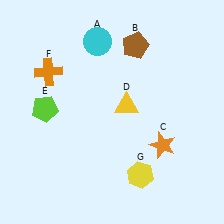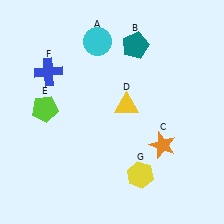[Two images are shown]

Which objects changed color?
B changed from brown to teal. F changed from orange to blue.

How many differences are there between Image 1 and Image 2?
There are 2 differences between the two images.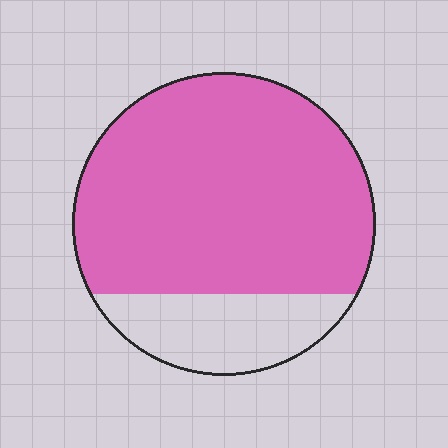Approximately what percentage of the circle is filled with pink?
Approximately 80%.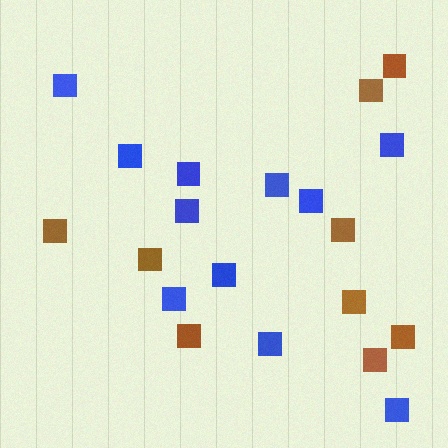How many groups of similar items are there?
There are 2 groups: one group of brown squares (9) and one group of blue squares (11).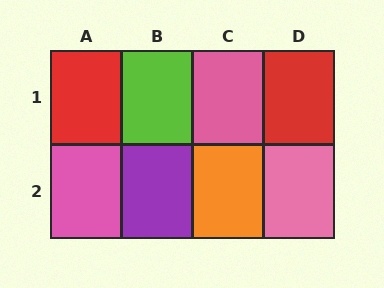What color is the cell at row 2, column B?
Purple.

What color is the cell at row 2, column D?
Pink.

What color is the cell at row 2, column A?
Pink.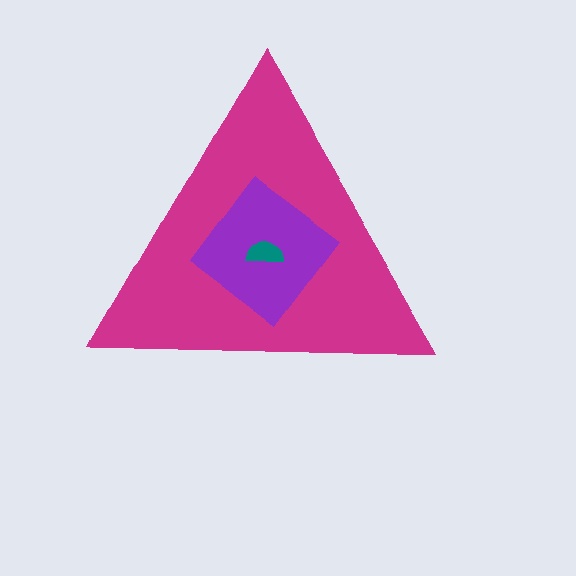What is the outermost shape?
The magenta triangle.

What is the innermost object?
The teal semicircle.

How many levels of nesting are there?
3.